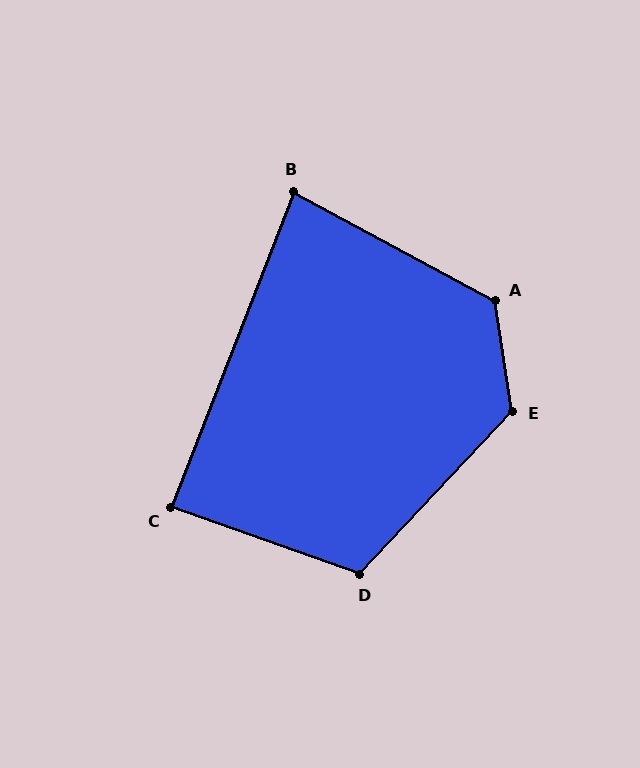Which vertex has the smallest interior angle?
B, at approximately 83 degrees.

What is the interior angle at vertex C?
Approximately 88 degrees (approximately right).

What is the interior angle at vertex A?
Approximately 127 degrees (obtuse).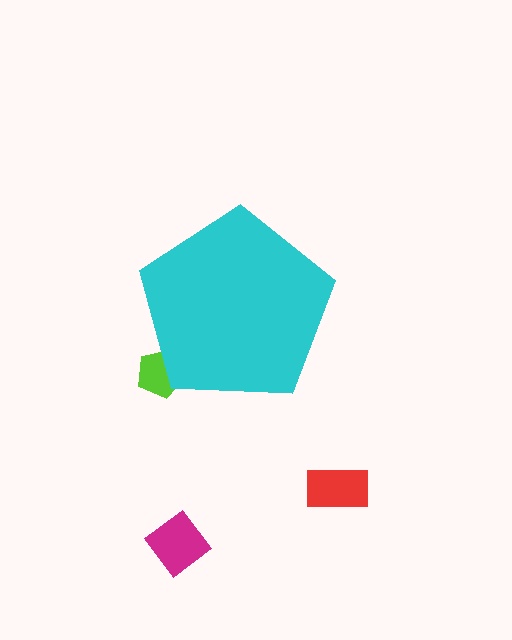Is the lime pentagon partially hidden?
Yes, the lime pentagon is partially hidden behind the cyan pentagon.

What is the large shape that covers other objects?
A cyan pentagon.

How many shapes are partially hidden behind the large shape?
1 shape is partially hidden.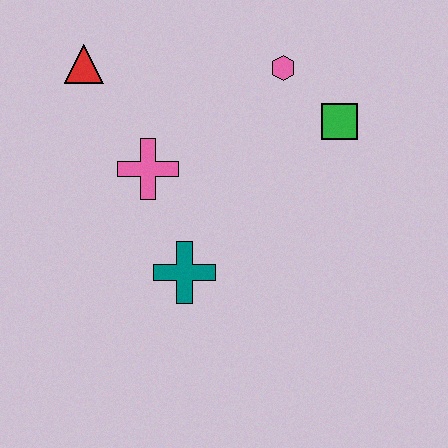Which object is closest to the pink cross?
The teal cross is closest to the pink cross.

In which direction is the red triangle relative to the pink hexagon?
The red triangle is to the left of the pink hexagon.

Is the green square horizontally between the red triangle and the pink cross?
No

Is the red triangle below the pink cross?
No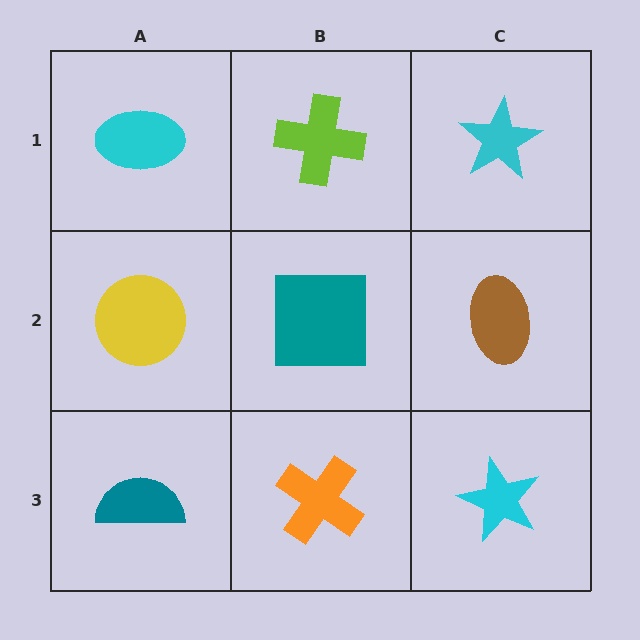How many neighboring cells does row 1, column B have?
3.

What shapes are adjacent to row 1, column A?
A yellow circle (row 2, column A), a lime cross (row 1, column B).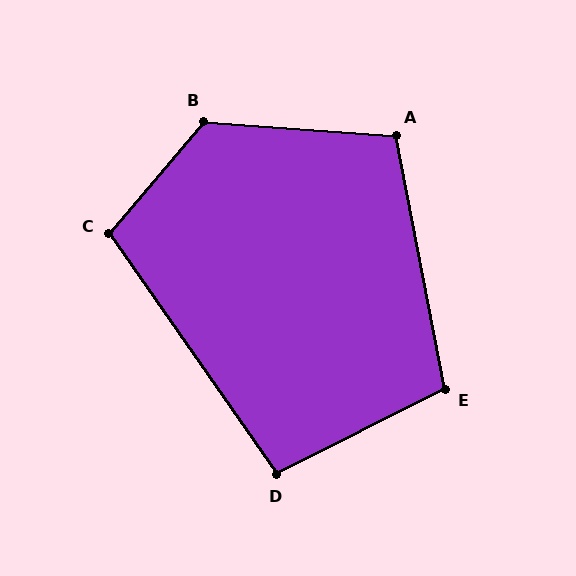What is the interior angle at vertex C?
Approximately 105 degrees (obtuse).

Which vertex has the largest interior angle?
B, at approximately 126 degrees.